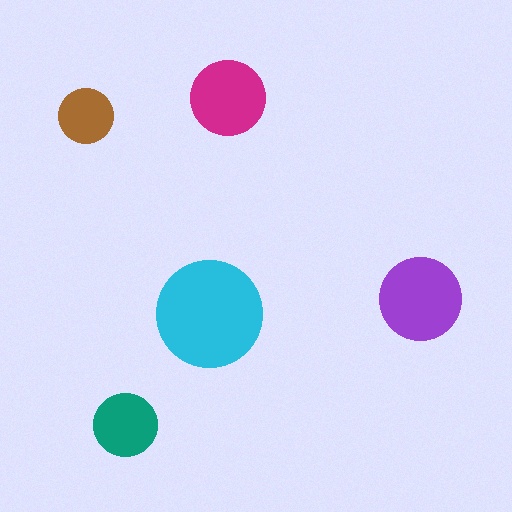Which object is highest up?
The magenta circle is topmost.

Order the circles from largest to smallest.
the cyan one, the purple one, the magenta one, the teal one, the brown one.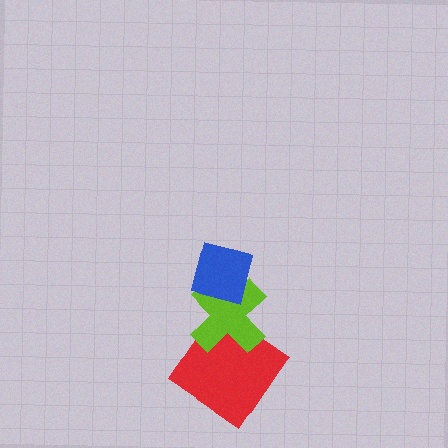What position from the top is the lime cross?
The lime cross is 2nd from the top.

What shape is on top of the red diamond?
The lime cross is on top of the red diamond.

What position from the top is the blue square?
The blue square is 1st from the top.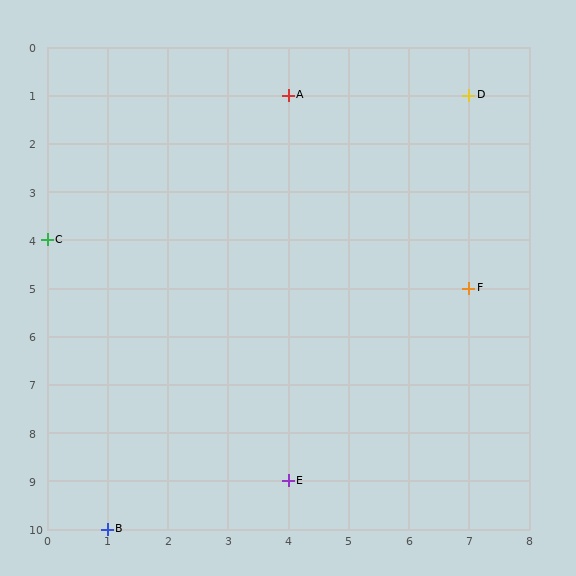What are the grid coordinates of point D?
Point D is at grid coordinates (7, 1).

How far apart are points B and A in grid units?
Points B and A are 3 columns and 9 rows apart (about 9.5 grid units diagonally).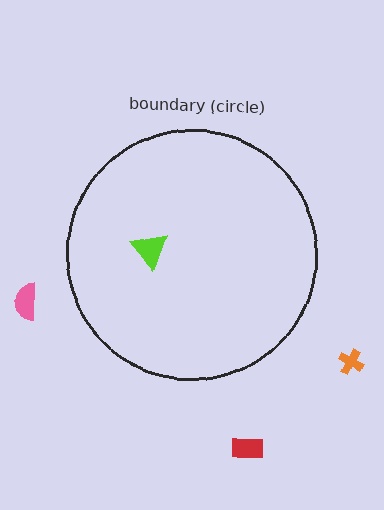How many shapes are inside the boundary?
1 inside, 3 outside.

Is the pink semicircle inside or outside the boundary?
Outside.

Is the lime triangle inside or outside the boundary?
Inside.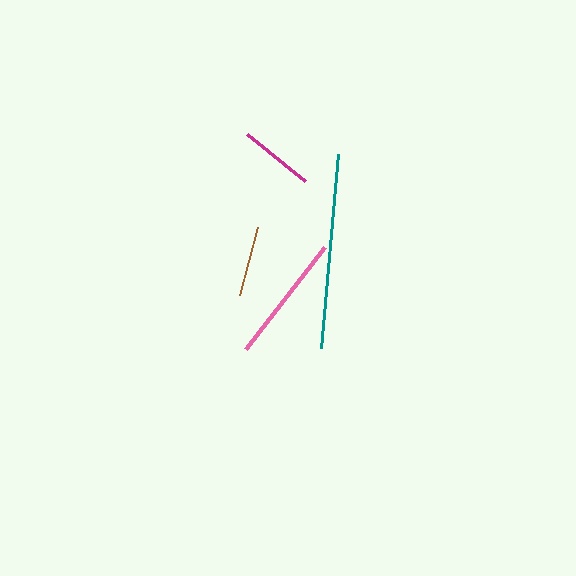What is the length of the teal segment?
The teal segment is approximately 195 pixels long.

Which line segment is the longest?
The teal line is the longest at approximately 195 pixels.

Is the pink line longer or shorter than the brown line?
The pink line is longer than the brown line.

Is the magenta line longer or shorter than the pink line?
The pink line is longer than the magenta line.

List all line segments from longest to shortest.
From longest to shortest: teal, pink, magenta, brown.